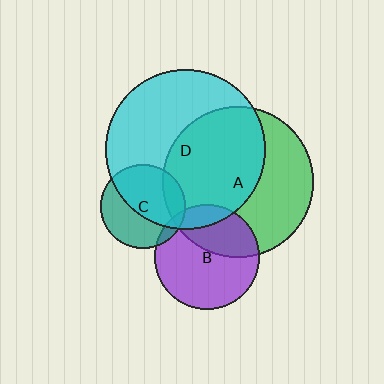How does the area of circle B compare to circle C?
Approximately 1.6 times.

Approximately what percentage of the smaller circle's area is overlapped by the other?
Approximately 15%.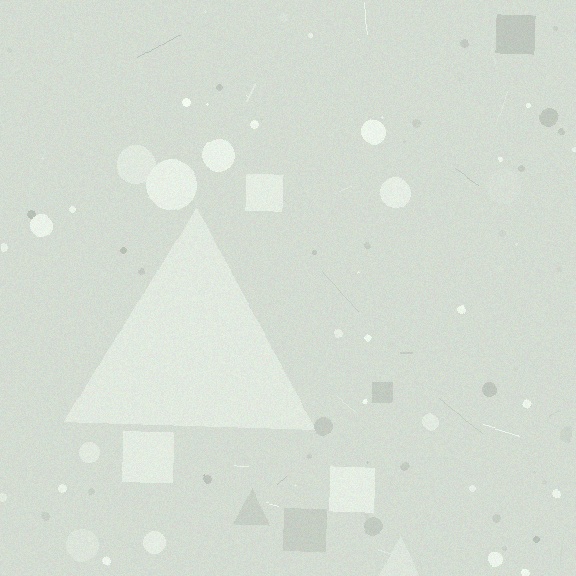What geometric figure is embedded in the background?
A triangle is embedded in the background.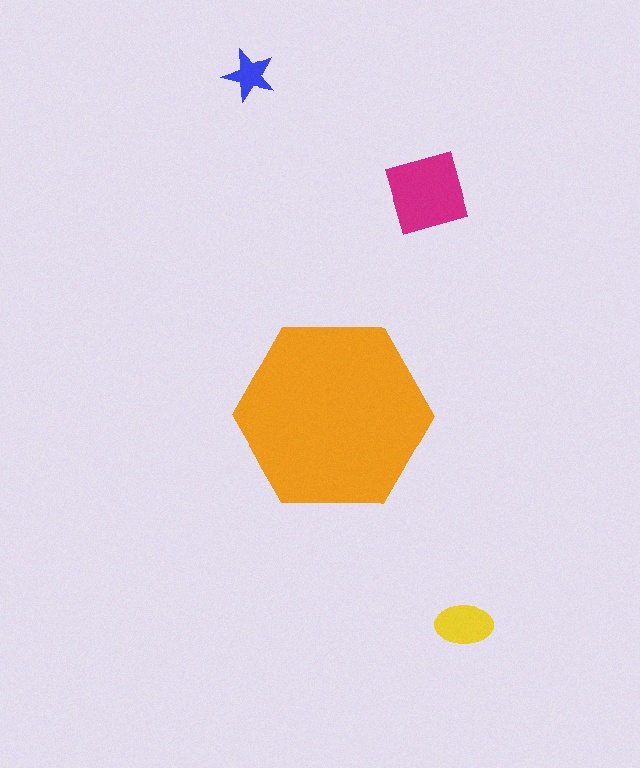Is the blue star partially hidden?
No, the blue star is fully visible.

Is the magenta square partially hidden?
No, the magenta square is fully visible.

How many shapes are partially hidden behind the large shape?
0 shapes are partially hidden.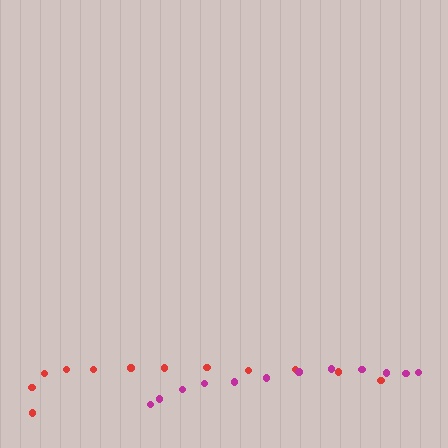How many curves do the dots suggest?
There are 2 distinct paths.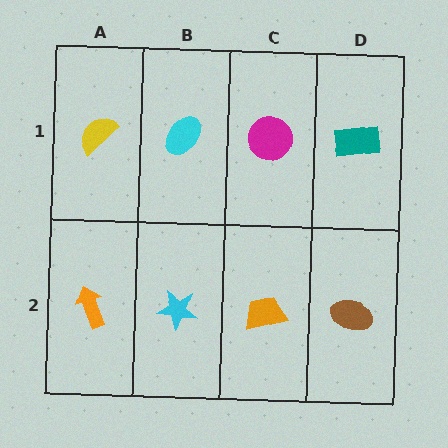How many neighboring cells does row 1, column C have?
3.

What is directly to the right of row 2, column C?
A brown ellipse.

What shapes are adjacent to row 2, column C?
A magenta circle (row 1, column C), a cyan star (row 2, column B), a brown ellipse (row 2, column D).